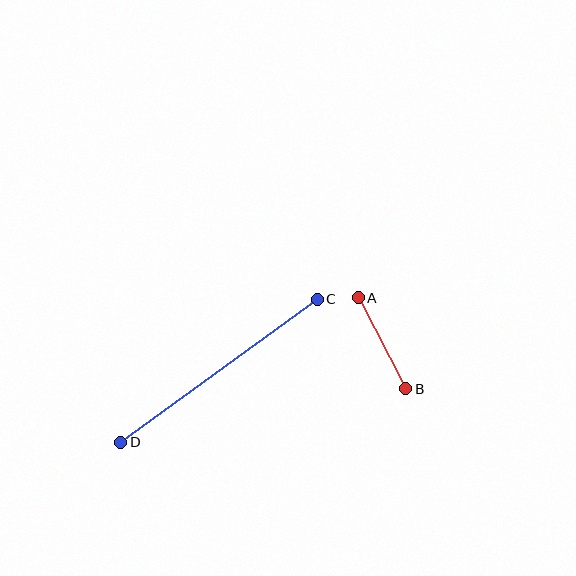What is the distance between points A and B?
The distance is approximately 103 pixels.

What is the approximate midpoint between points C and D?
The midpoint is at approximately (219, 371) pixels.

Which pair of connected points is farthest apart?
Points C and D are farthest apart.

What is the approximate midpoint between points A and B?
The midpoint is at approximately (382, 343) pixels.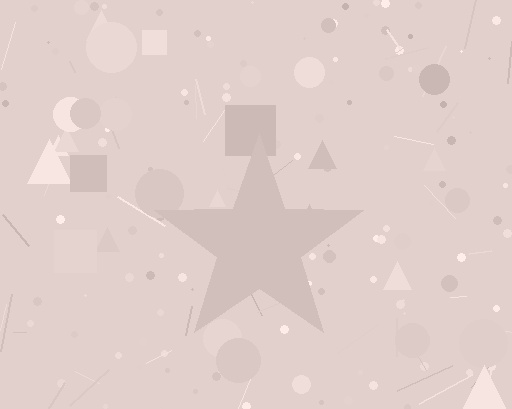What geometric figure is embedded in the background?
A star is embedded in the background.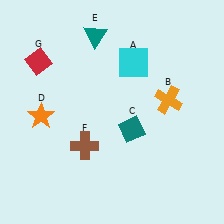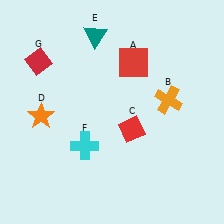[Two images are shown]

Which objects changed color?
A changed from cyan to red. C changed from teal to red. F changed from brown to cyan.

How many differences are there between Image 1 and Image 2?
There are 3 differences between the two images.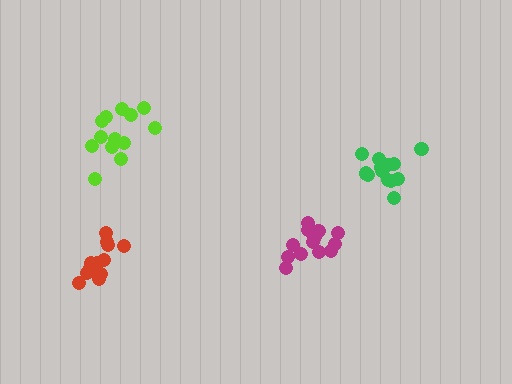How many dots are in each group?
Group 1: 13 dots, Group 2: 13 dots, Group 3: 13 dots, Group 4: 14 dots (53 total).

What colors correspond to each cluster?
The clusters are colored: green, lime, red, magenta.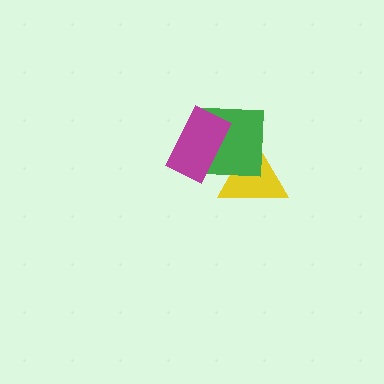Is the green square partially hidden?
Yes, it is partially covered by another shape.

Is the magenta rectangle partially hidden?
No, no other shape covers it.